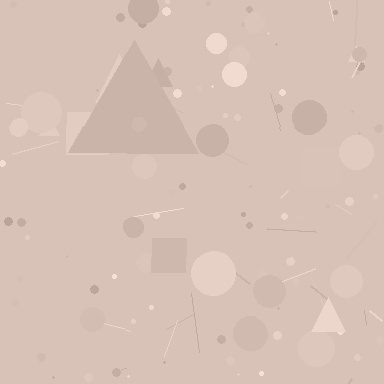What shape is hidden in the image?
A triangle is hidden in the image.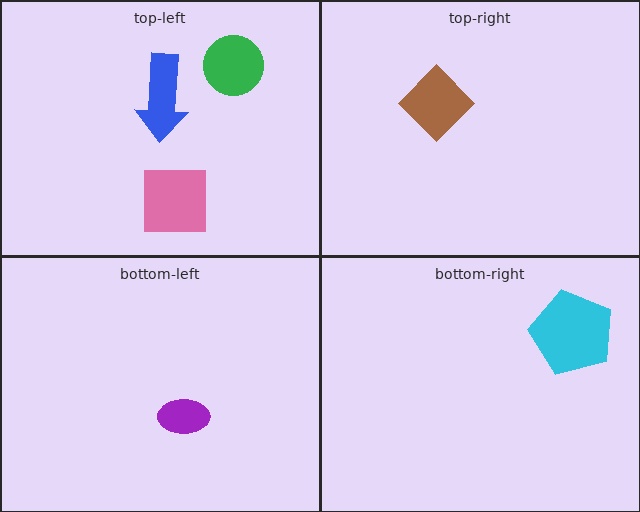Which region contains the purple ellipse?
The bottom-left region.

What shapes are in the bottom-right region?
The cyan pentagon.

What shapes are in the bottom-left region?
The purple ellipse.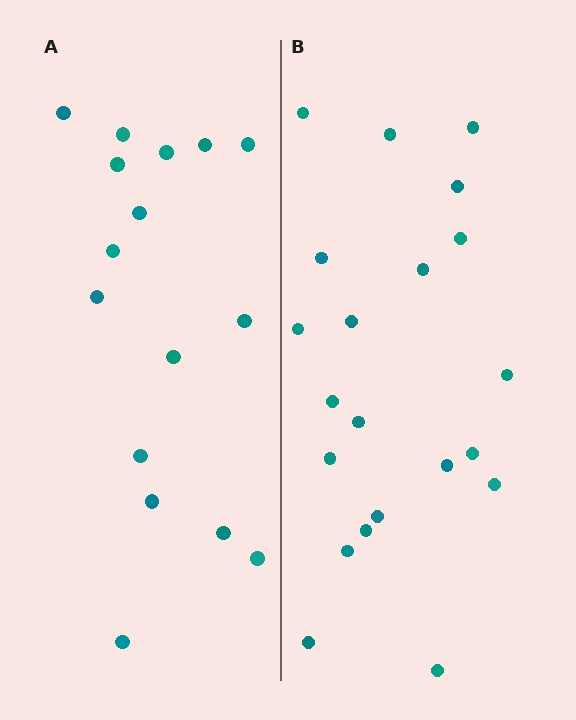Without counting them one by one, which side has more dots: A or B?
Region B (the right region) has more dots.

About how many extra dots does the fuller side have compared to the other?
Region B has about 5 more dots than region A.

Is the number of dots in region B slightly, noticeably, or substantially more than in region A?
Region B has noticeably more, but not dramatically so. The ratio is roughly 1.3 to 1.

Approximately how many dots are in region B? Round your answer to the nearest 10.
About 20 dots. (The exact count is 21, which rounds to 20.)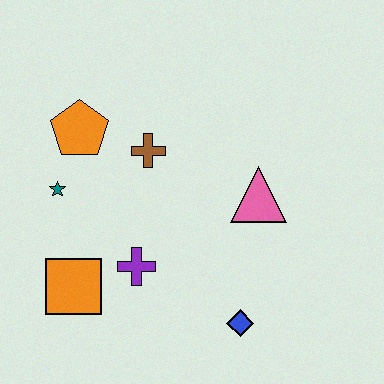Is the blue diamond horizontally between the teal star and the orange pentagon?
No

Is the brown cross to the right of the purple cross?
Yes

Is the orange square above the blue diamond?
Yes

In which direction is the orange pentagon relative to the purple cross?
The orange pentagon is above the purple cross.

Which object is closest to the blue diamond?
The purple cross is closest to the blue diamond.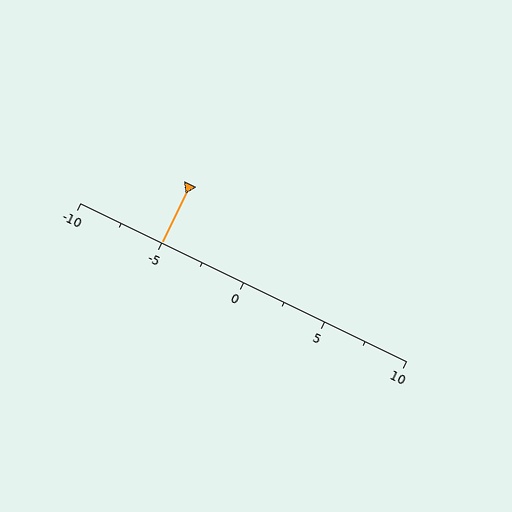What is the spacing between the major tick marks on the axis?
The major ticks are spaced 5 apart.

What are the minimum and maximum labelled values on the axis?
The axis runs from -10 to 10.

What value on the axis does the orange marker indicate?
The marker indicates approximately -5.